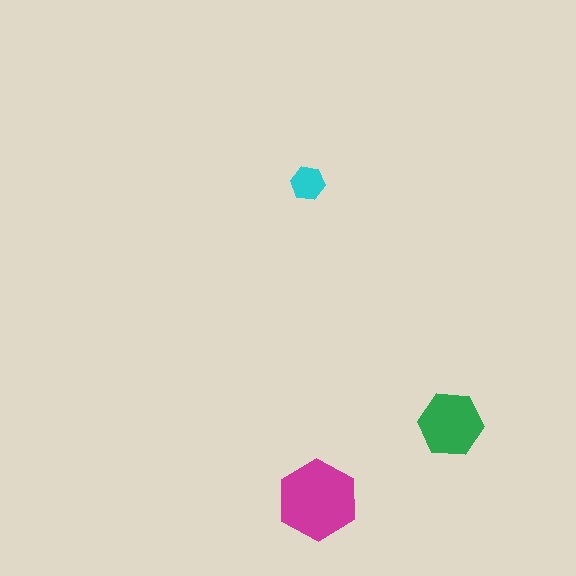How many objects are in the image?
There are 3 objects in the image.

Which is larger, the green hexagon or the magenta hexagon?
The magenta one.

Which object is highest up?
The cyan hexagon is topmost.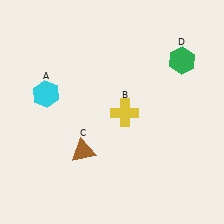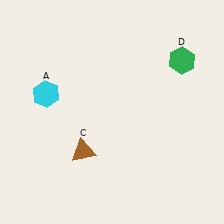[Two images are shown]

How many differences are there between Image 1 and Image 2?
There is 1 difference between the two images.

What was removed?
The yellow cross (B) was removed in Image 2.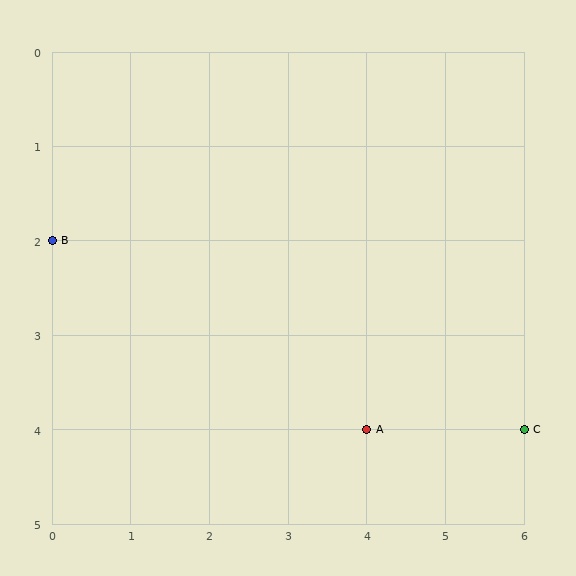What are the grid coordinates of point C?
Point C is at grid coordinates (6, 4).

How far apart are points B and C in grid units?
Points B and C are 6 columns and 2 rows apart (about 6.3 grid units diagonally).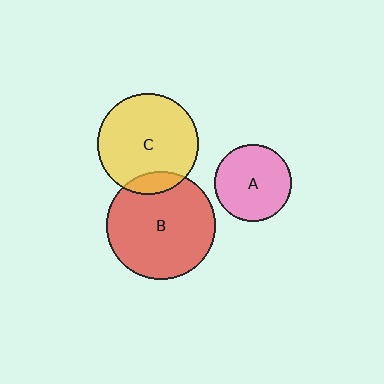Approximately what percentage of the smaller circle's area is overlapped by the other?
Approximately 10%.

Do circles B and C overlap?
Yes.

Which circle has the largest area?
Circle B (red).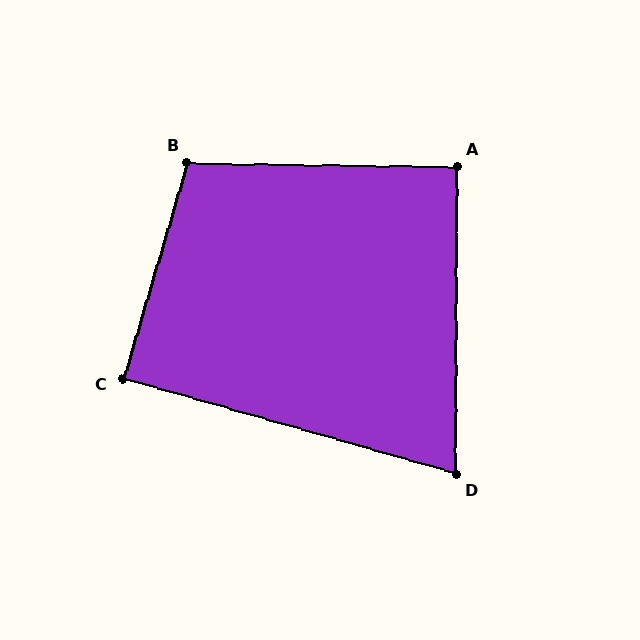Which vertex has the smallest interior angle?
D, at approximately 74 degrees.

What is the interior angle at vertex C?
Approximately 89 degrees (approximately right).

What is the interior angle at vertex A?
Approximately 91 degrees (approximately right).